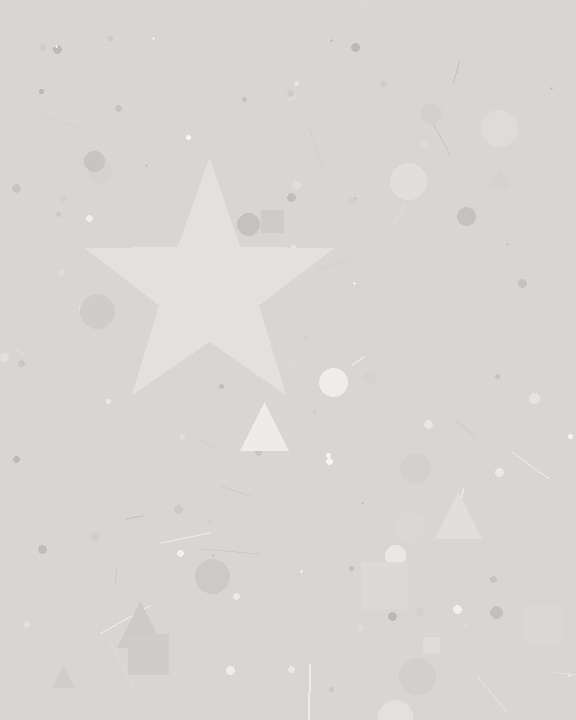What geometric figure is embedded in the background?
A star is embedded in the background.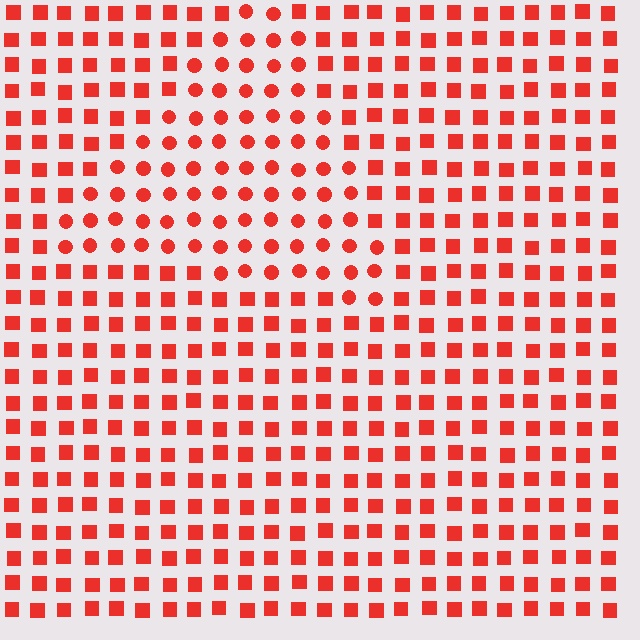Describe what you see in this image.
The image is filled with small red elements arranged in a uniform grid. A triangle-shaped region contains circles, while the surrounding area contains squares. The boundary is defined purely by the change in element shape.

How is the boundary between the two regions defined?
The boundary is defined by a change in element shape: circles inside vs. squares outside. All elements share the same color and spacing.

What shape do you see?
I see a triangle.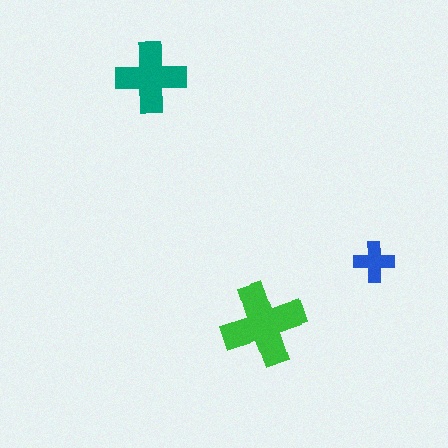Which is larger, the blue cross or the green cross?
The green one.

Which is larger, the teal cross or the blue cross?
The teal one.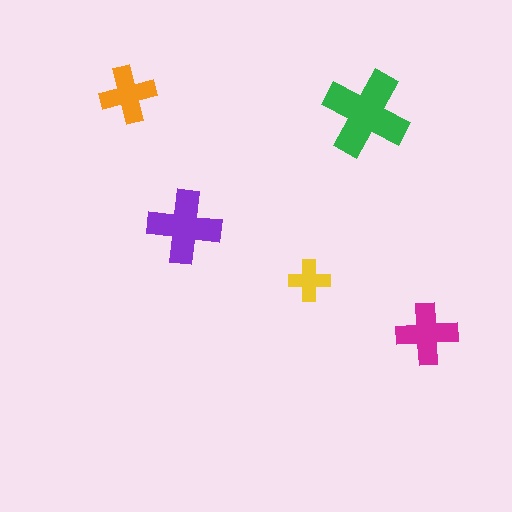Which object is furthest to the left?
The orange cross is leftmost.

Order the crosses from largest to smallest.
the green one, the purple one, the magenta one, the orange one, the yellow one.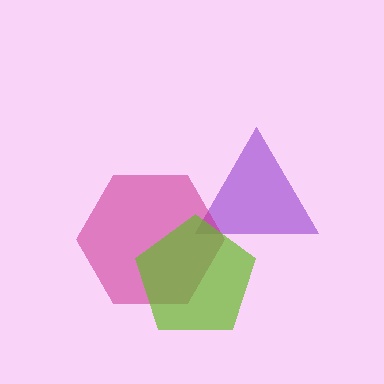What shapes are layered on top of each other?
The layered shapes are: a purple triangle, a magenta hexagon, a lime pentagon.